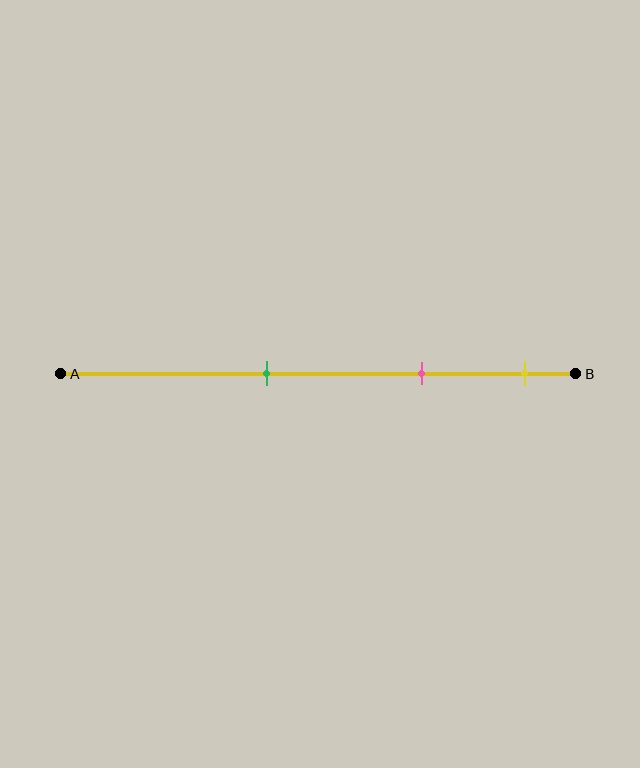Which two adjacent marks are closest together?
The pink and yellow marks are the closest adjacent pair.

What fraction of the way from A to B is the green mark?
The green mark is approximately 40% (0.4) of the way from A to B.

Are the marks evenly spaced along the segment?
Yes, the marks are approximately evenly spaced.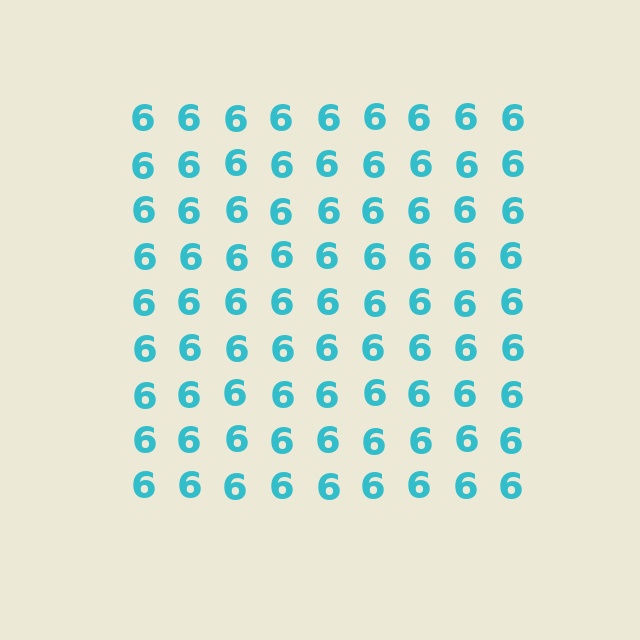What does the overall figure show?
The overall figure shows a square.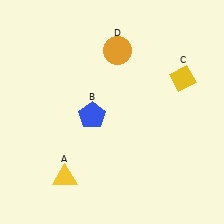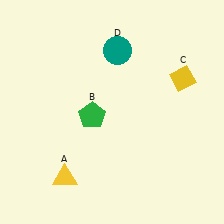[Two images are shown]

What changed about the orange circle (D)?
In Image 1, D is orange. In Image 2, it changed to teal.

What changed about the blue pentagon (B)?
In Image 1, B is blue. In Image 2, it changed to green.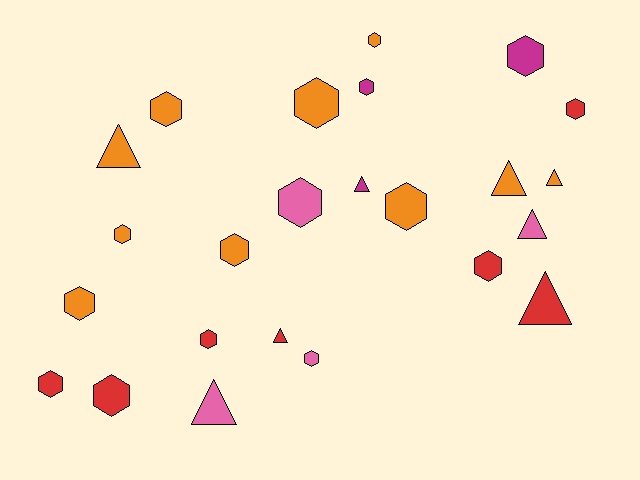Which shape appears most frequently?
Hexagon, with 16 objects.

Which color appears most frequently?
Orange, with 10 objects.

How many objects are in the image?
There are 24 objects.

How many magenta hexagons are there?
There are 2 magenta hexagons.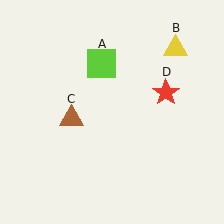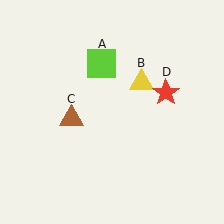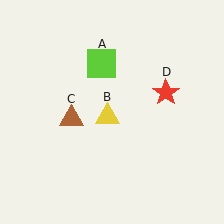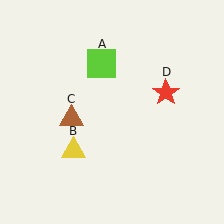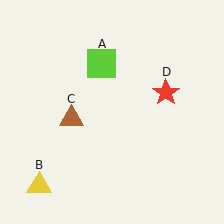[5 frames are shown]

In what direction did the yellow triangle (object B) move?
The yellow triangle (object B) moved down and to the left.